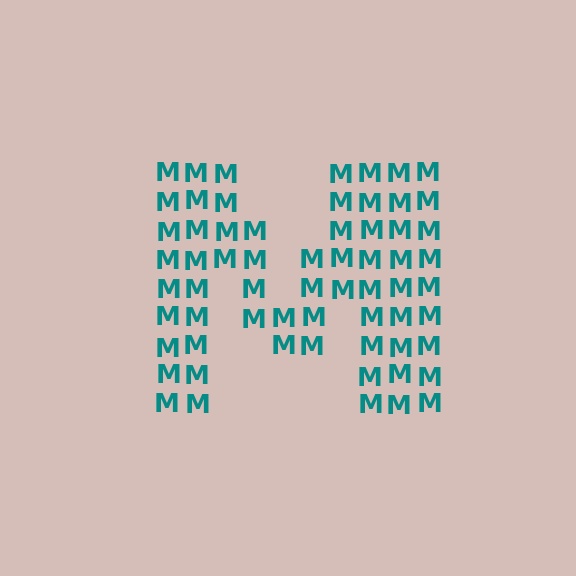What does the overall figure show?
The overall figure shows the letter M.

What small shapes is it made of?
It is made of small letter M's.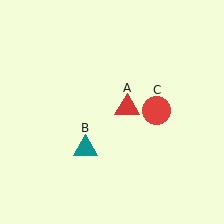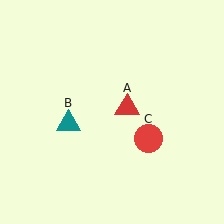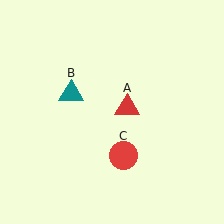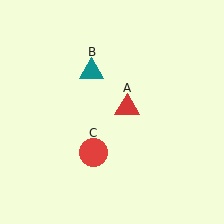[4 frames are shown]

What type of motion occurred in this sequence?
The teal triangle (object B), red circle (object C) rotated clockwise around the center of the scene.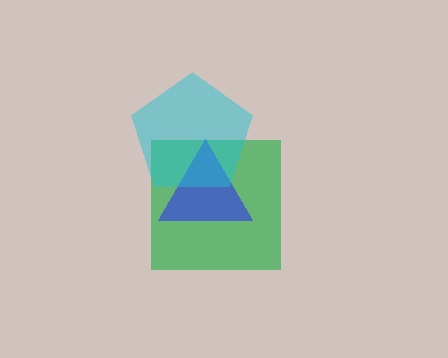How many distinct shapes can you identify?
There are 3 distinct shapes: a green square, a blue triangle, a cyan pentagon.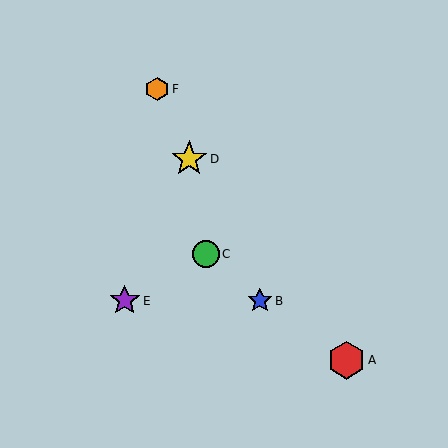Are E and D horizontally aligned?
No, E is at y≈301 and D is at y≈159.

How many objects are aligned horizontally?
2 objects (B, E) are aligned horizontally.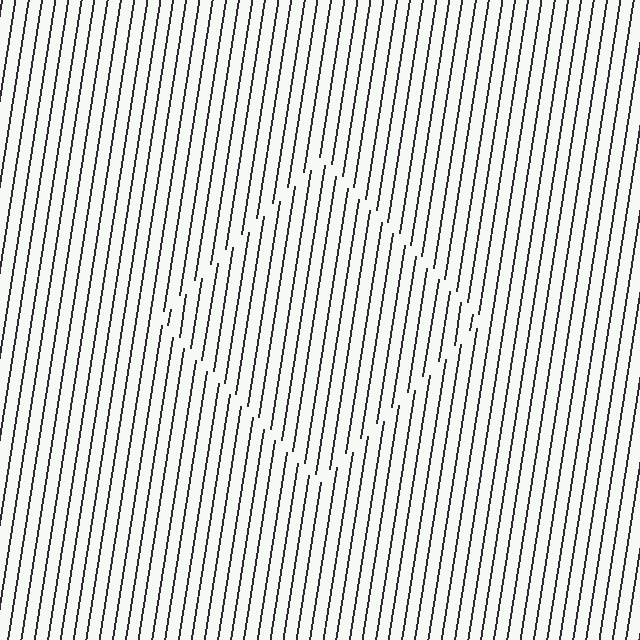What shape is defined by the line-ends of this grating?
An illusory square. The interior of the shape contains the same grating, shifted by half a period — the contour is defined by the phase discontinuity where line-ends from the inner and outer gratings abut.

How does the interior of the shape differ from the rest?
The interior of the shape contains the same grating, shifted by half a period — the contour is defined by the phase discontinuity where line-ends from the inner and outer gratings abut.